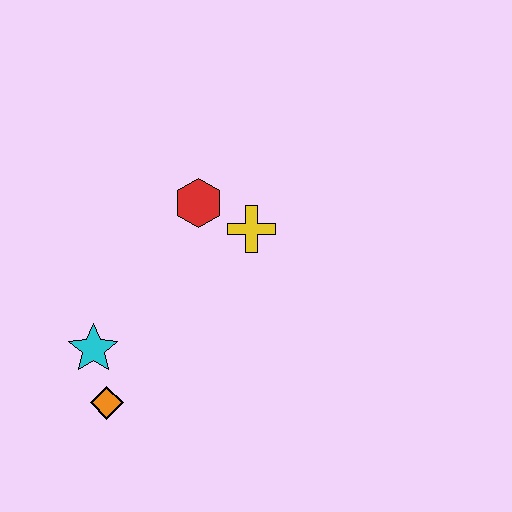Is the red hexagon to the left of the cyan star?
No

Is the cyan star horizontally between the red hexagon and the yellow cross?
No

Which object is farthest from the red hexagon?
The orange diamond is farthest from the red hexagon.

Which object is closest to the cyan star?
The orange diamond is closest to the cyan star.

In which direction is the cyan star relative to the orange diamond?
The cyan star is above the orange diamond.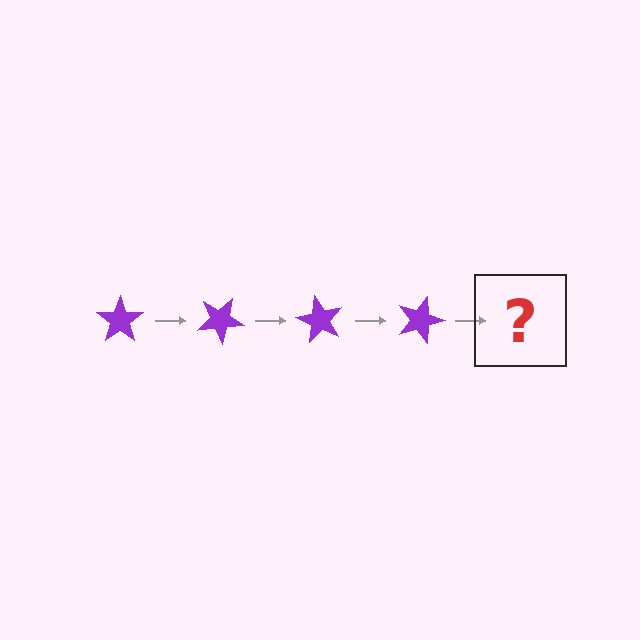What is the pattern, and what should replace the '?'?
The pattern is that the star rotates 30 degrees each step. The '?' should be a purple star rotated 120 degrees.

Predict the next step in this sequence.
The next step is a purple star rotated 120 degrees.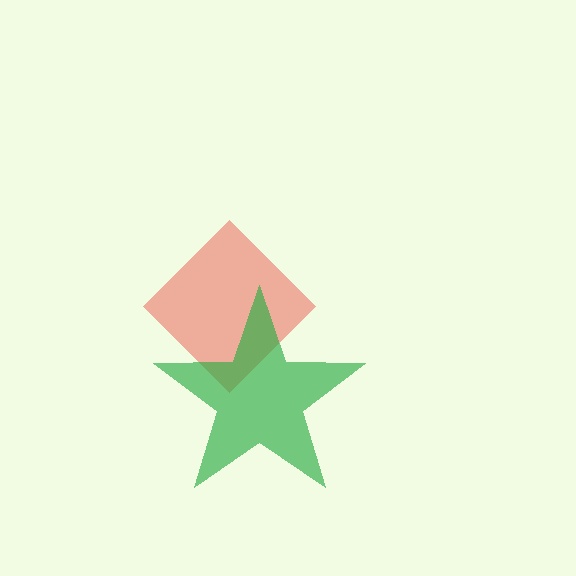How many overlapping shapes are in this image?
There are 2 overlapping shapes in the image.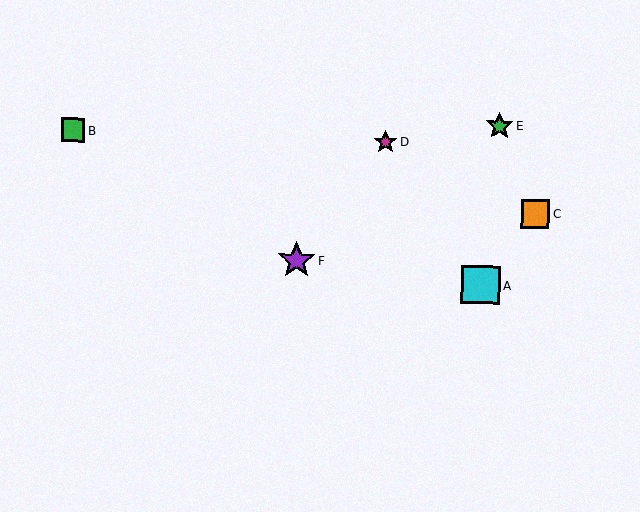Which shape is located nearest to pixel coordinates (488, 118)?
The green star (labeled E) at (499, 126) is nearest to that location.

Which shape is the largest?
The cyan square (labeled A) is the largest.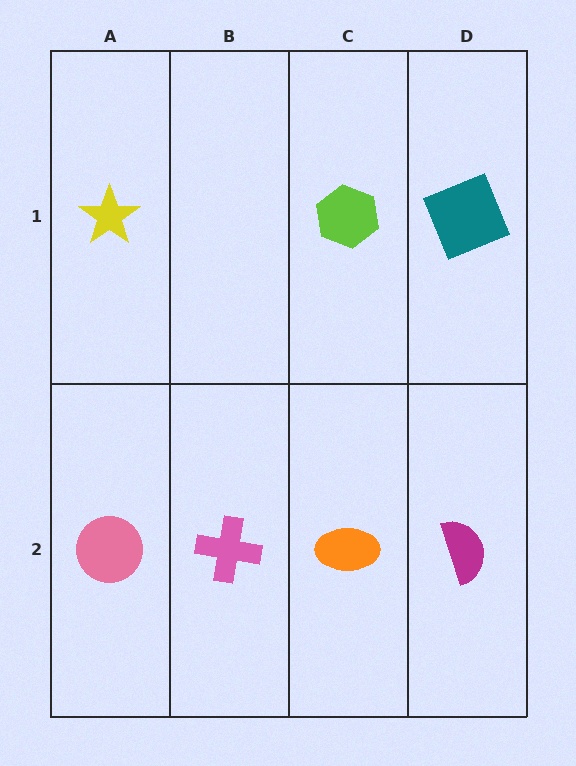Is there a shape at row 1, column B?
No, that cell is empty.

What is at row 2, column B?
A pink cross.